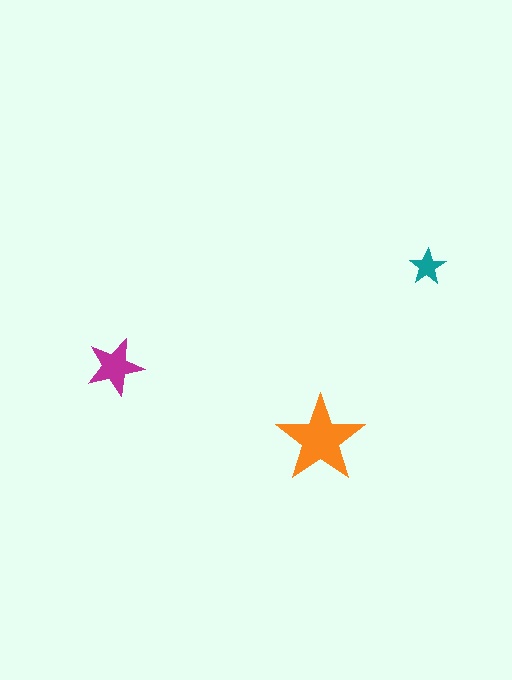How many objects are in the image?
There are 3 objects in the image.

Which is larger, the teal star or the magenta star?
The magenta one.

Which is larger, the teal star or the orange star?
The orange one.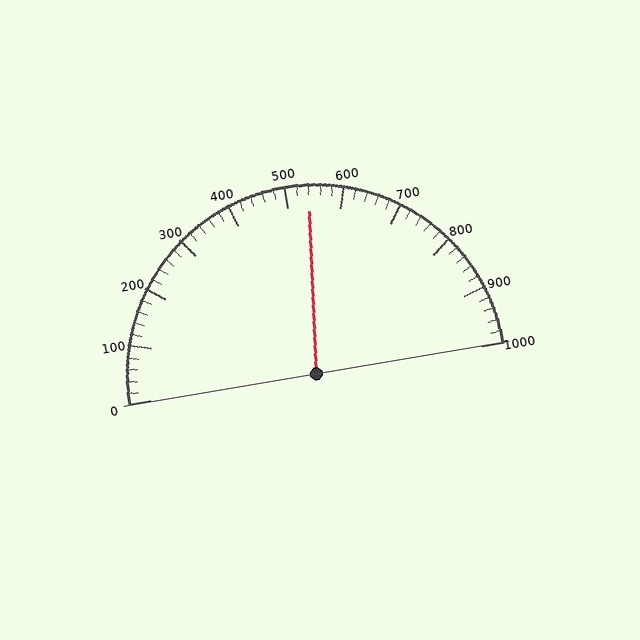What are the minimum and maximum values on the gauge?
The gauge ranges from 0 to 1000.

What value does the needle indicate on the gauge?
The needle indicates approximately 540.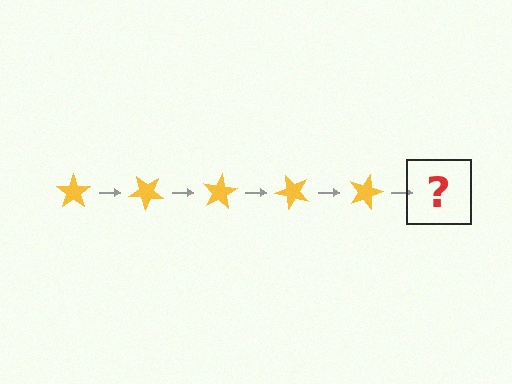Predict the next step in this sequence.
The next step is a yellow star rotated 200 degrees.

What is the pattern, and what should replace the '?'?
The pattern is that the star rotates 40 degrees each step. The '?' should be a yellow star rotated 200 degrees.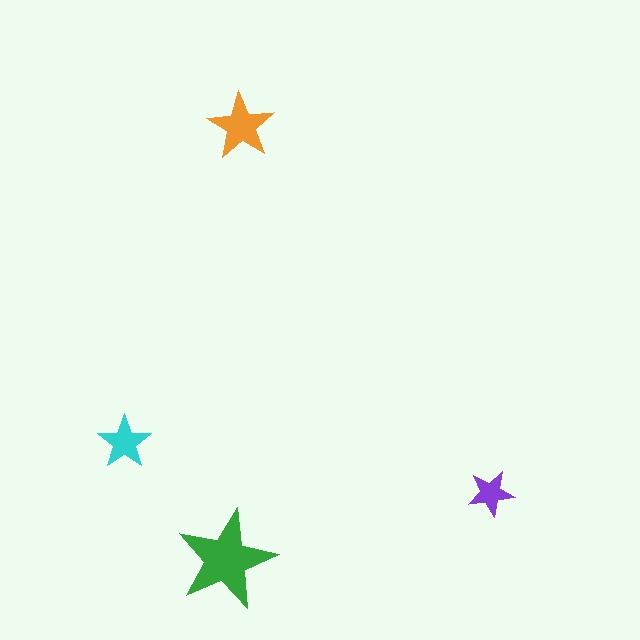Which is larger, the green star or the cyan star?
The green one.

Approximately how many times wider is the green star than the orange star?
About 1.5 times wider.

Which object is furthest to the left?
The cyan star is leftmost.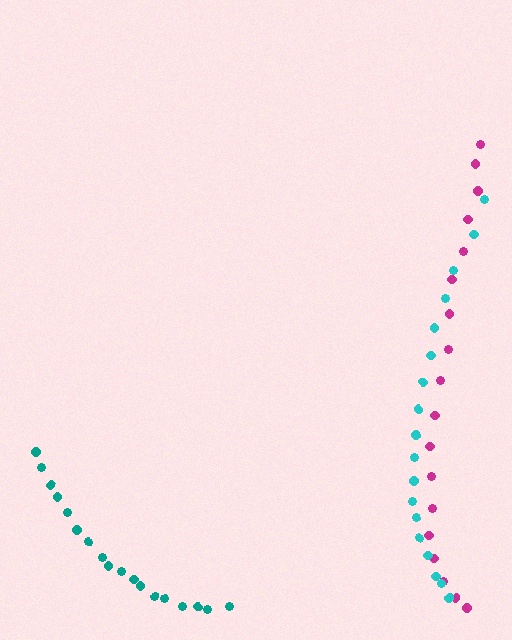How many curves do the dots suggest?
There are 3 distinct paths.